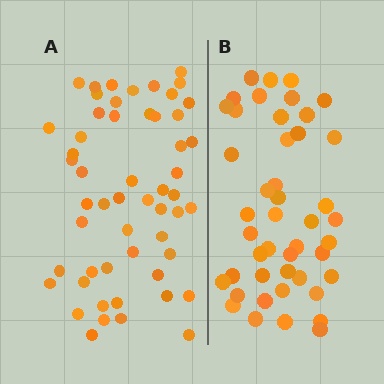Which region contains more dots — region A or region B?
Region A (the left region) has more dots.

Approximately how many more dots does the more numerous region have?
Region A has roughly 8 or so more dots than region B.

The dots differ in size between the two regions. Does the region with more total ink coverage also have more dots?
No. Region B has more total ink coverage because its dots are larger, but region A actually contains more individual dots. Total area can be misleading — the number of items is what matters here.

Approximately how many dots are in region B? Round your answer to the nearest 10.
About 40 dots. (The exact count is 45, which rounds to 40.)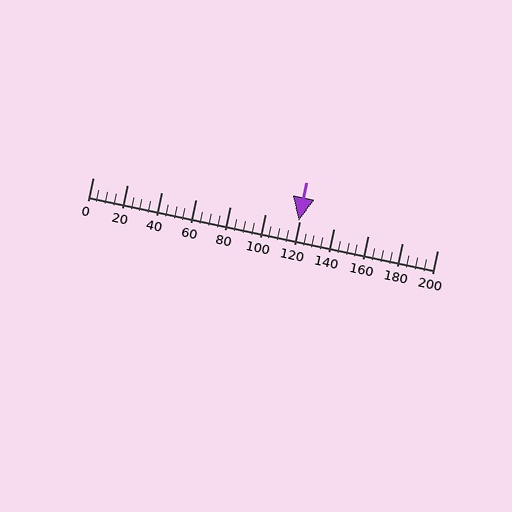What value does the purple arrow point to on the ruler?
The purple arrow points to approximately 120.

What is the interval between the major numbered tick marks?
The major tick marks are spaced 20 units apart.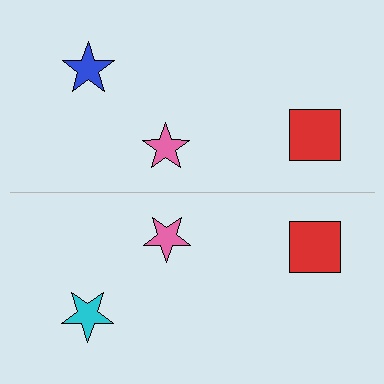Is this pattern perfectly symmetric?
No, the pattern is not perfectly symmetric. The cyan star on the bottom side breaks the symmetry — its mirror counterpart is blue.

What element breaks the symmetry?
The cyan star on the bottom side breaks the symmetry — its mirror counterpart is blue.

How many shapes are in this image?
There are 6 shapes in this image.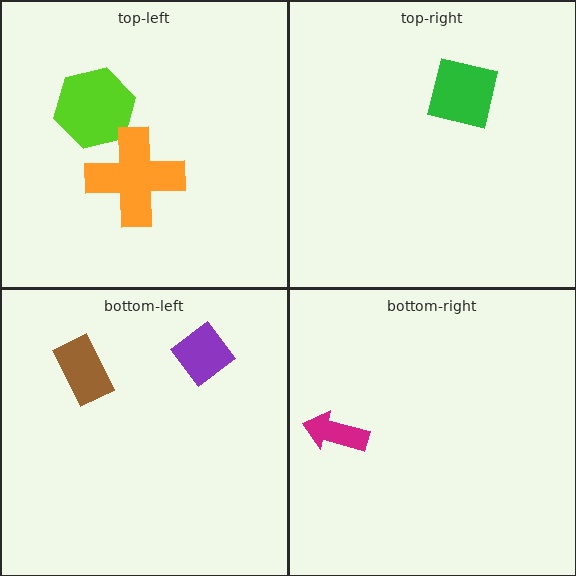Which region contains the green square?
The top-right region.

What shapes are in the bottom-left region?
The purple diamond, the brown rectangle.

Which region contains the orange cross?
The top-left region.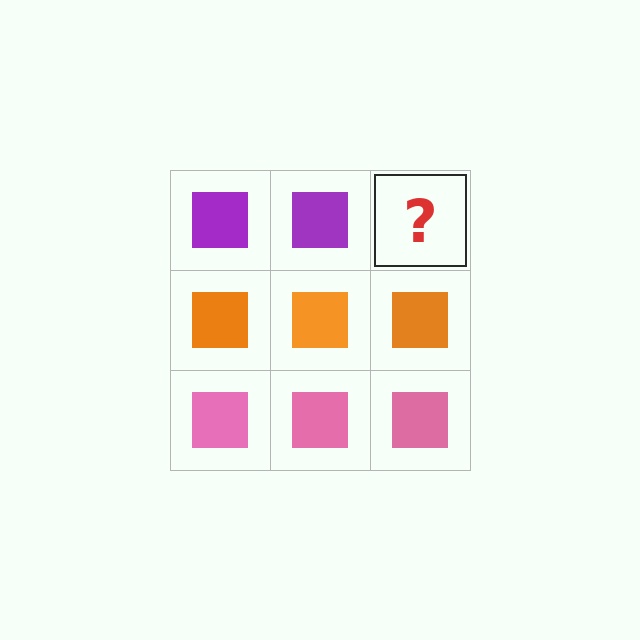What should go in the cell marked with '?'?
The missing cell should contain a purple square.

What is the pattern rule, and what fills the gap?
The rule is that each row has a consistent color. The gap should be filled with a purple square.